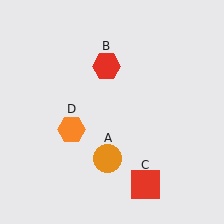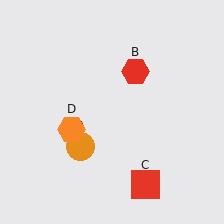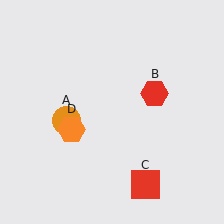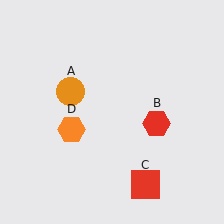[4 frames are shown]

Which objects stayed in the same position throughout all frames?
Red square (object C) and orange hexagon (object D) remained stationary.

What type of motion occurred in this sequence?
The orange circle (object A), red hexagon (object B) rotated clockwise around the center of the scene.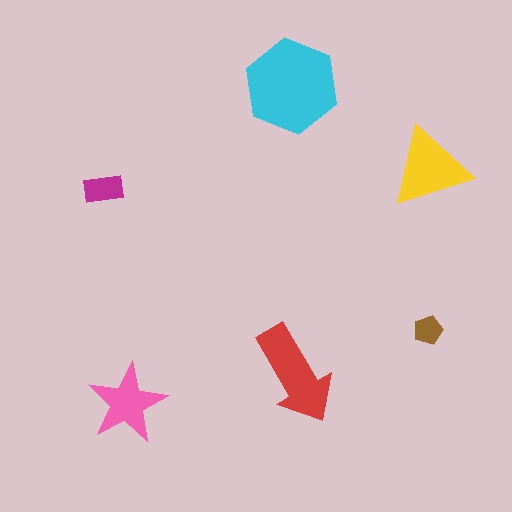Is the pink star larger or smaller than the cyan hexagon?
Smaller.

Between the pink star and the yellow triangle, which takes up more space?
The yellow triangle.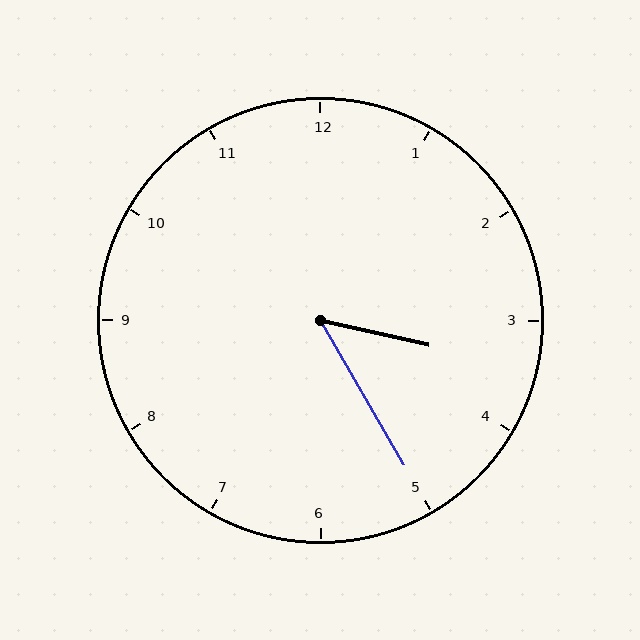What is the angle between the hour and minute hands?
Approximately 48 degrees.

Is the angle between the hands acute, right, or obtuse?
It is acute.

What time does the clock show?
3:25.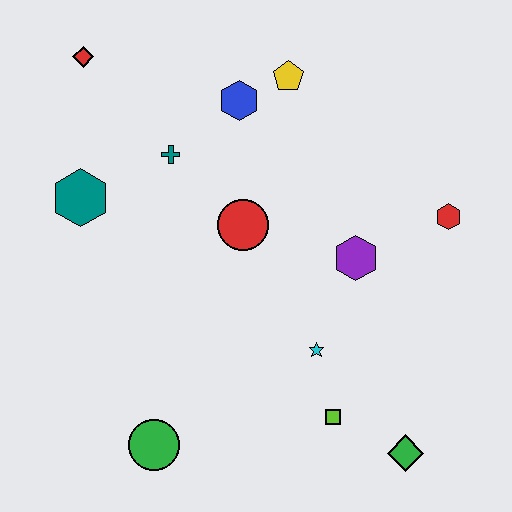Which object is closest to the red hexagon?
The purple hexagon is closest to the red hexagon.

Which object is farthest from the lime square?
The red diamond is farthest from the lime square.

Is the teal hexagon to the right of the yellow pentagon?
No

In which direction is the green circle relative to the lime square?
The green circle is to the left of the lime square.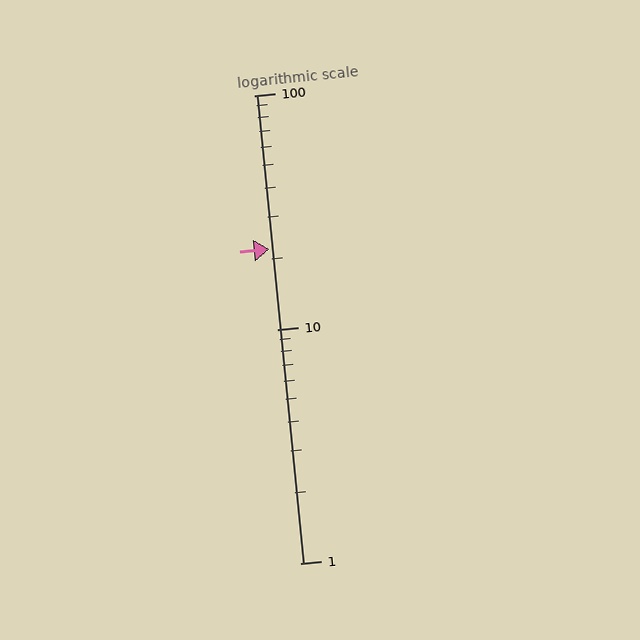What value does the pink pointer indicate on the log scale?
The pointer indicates approximately 22.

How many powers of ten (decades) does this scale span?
The scale spans 2 decades, from 1 to 100.